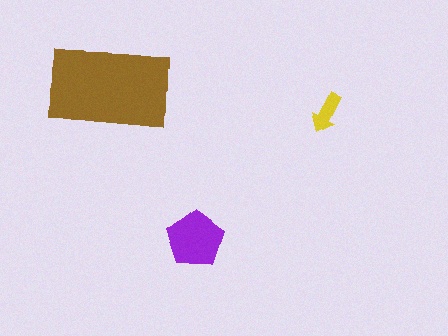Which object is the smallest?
The yellow arrow.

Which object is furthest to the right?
The yellow arrow is rightmost.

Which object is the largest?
The brown rectangle.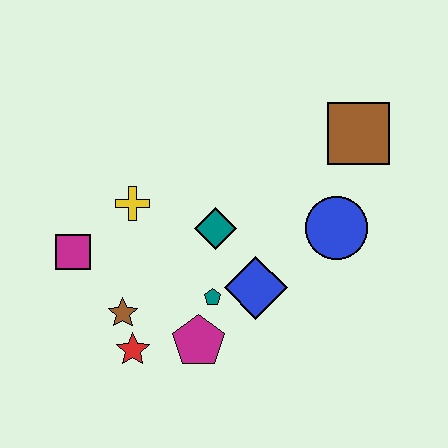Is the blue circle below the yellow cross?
Yes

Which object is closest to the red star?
The brown star is closest to the red star.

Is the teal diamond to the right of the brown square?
No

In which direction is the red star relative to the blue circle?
The red star is to the left of the blue circle.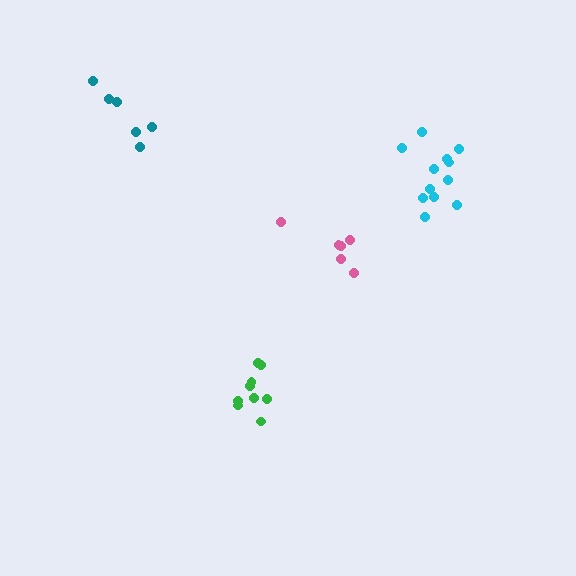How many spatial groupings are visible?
There are 4 spatial groupings.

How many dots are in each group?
Group 1: 6 dots, Group 2: 9 dots, Group 3: 6 dots, Group 4: 12 dots (33 total).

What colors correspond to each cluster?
The clusters are colored: teal, green, pink, cyan.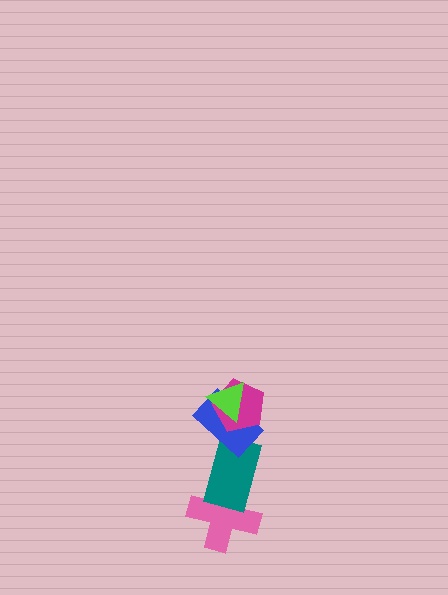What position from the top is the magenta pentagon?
The magenta pentagon is 2nd from the top.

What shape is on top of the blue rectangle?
The magenta pentagon is on top of the blue rectangle.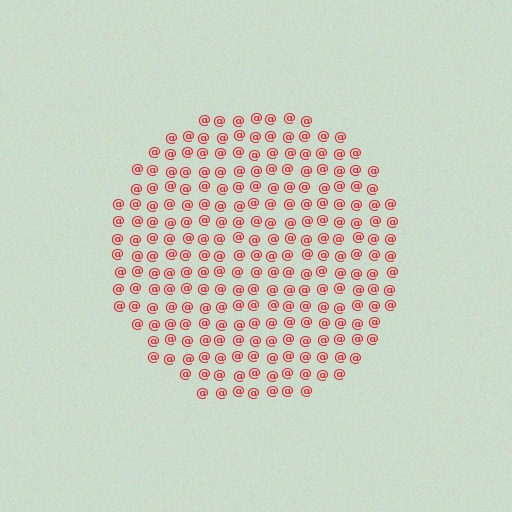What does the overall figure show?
The overall figure shows a circle.